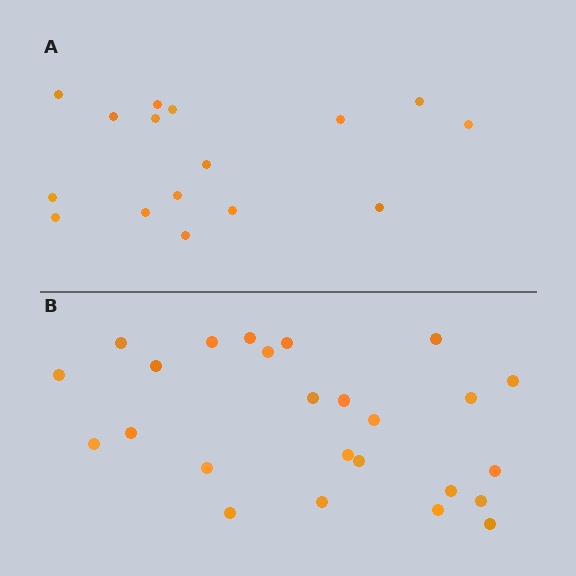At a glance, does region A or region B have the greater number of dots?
Region B (the bottom region) has more dots.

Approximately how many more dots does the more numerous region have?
Region B has roughly 8 or so more dots than region A.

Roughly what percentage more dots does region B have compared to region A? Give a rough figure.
About 55% more.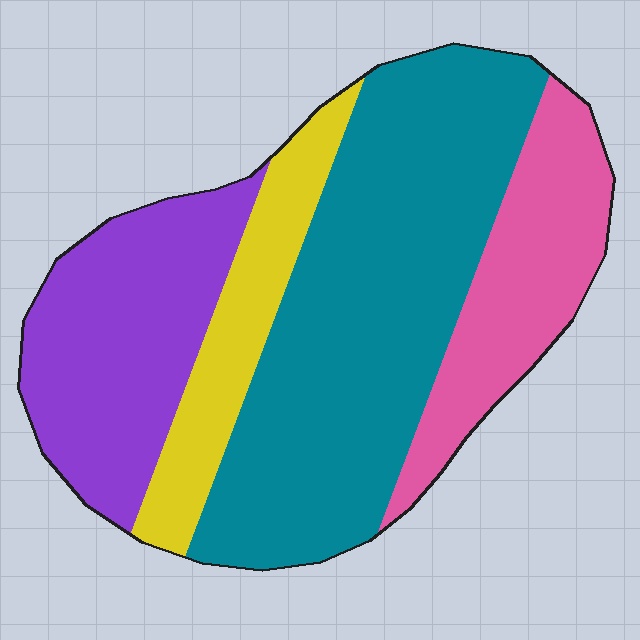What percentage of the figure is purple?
Purple takes up about one quarter (1/4) of the figure.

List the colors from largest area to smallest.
From largest to smallest: teal, purple, pink, yellow.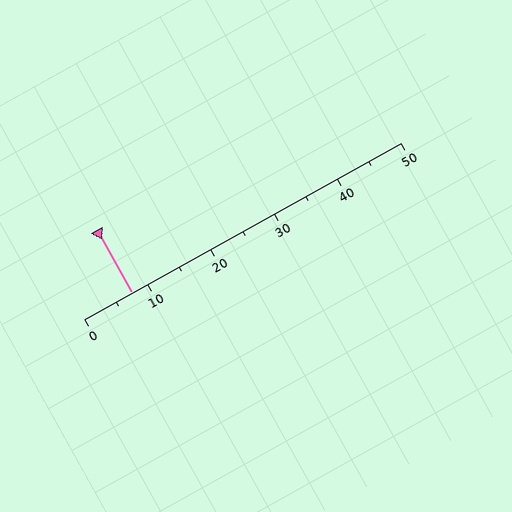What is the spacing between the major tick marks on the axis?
The major ticks are spaced 10 apart.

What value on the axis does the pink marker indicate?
The marker indicates approximately 7.5.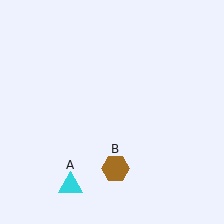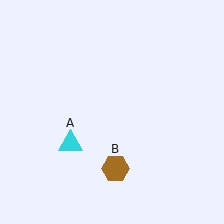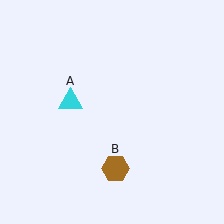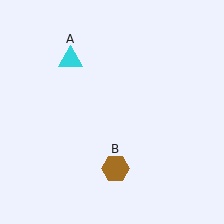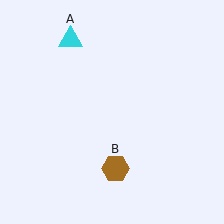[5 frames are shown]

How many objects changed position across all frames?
1 object changed position: cyan triangle (object A).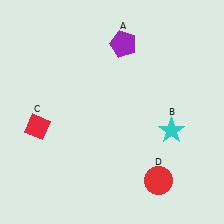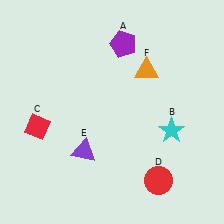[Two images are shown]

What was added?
A purple triangle (E), an orange triangle (F) were added in Image 2.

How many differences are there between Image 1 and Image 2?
There are 2 differences between the two images.